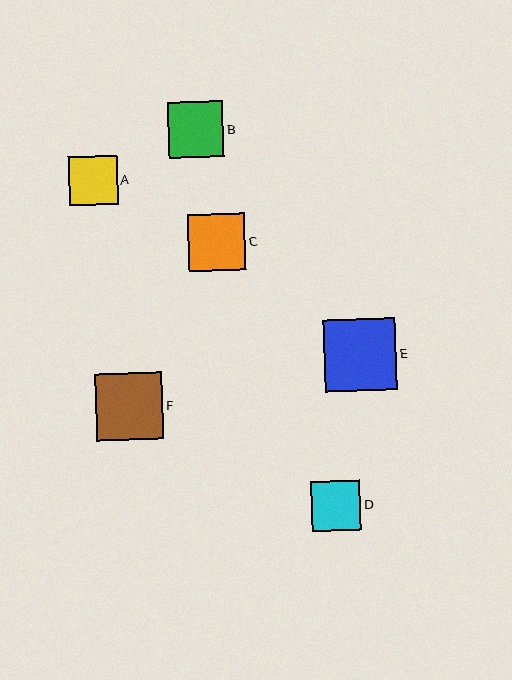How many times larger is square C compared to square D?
Square C is approximately 1.2 times the size of square D.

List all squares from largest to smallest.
From largest to smallest: E, F, C, B, D, A.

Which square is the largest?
Square E is the largest with a size of approximately 72 pixels.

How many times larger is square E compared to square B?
Square E is approximately 1.3 times the size of square B.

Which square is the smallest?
Square A is the smallest with a size of approximately 49 pixels.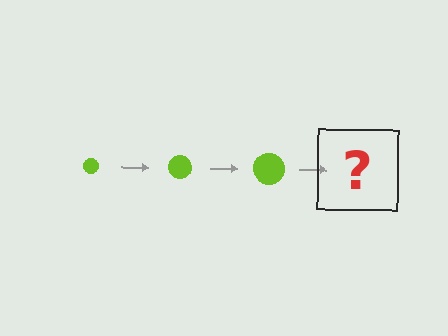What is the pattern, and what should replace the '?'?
The pattern is that the circle gets progressively larger each step. The '?' should be a lime circle, larger than the previous one.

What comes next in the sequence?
The next element should be a lime circle, larger than the previous one.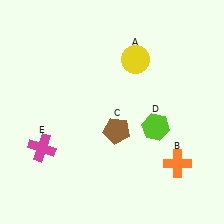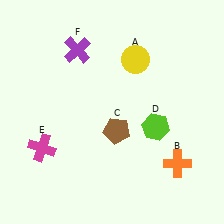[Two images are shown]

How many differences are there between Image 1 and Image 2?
There is 1 difference between the two images.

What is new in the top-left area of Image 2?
A purple cross (F) was added in the top-left area of Image 2.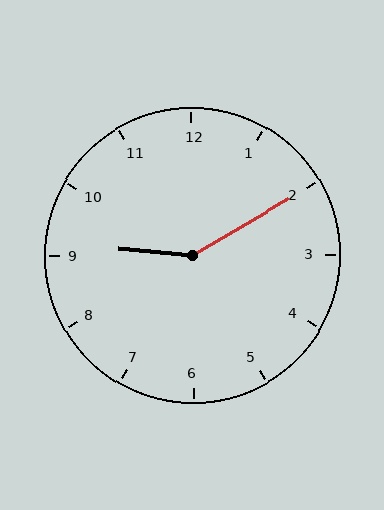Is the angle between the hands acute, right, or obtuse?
It is obtuse.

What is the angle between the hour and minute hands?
Approximately 145 degrees.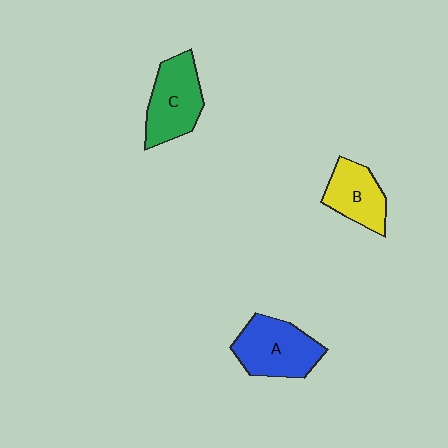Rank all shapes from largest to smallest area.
From largest to smallest: A (blue), C (green), B (yellow).